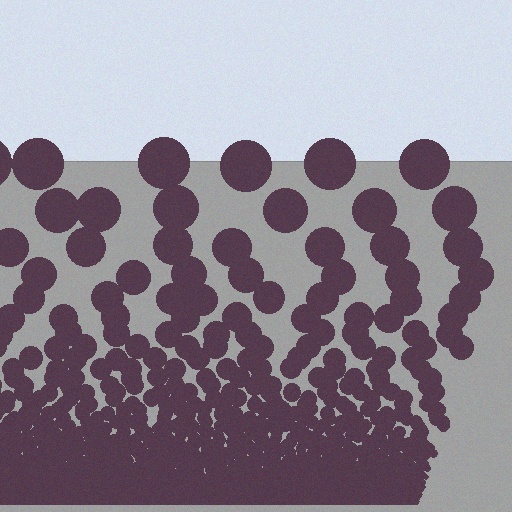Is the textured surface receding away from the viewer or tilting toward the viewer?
The surface appears to tilt toward the viewer. Texture elements get larger and sparser toward the top.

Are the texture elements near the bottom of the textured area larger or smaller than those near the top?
Smaller. The gradient is inverted — elements near the bottom are smaller and denser.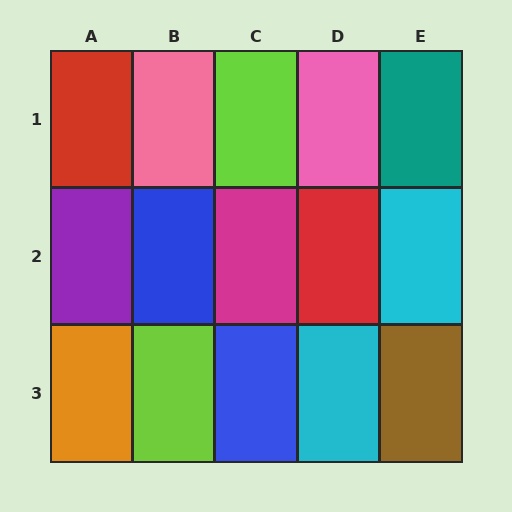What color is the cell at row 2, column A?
Purple.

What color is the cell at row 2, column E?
Cyan.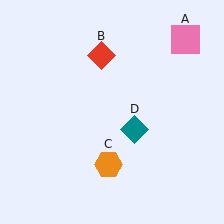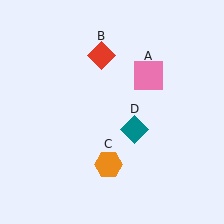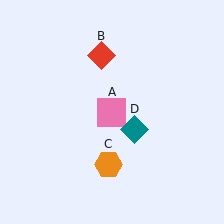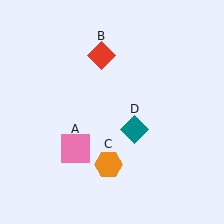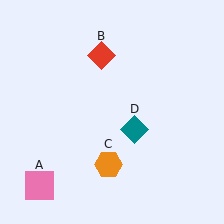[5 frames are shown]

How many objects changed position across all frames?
1 object changed position: pink square (object A).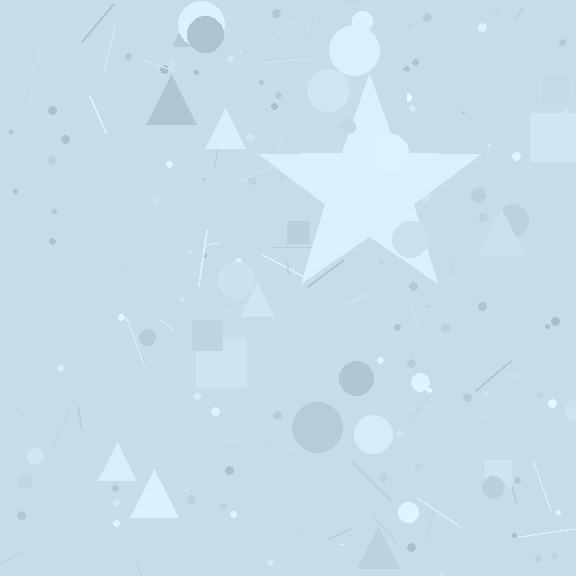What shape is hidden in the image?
A star is hidden in the image.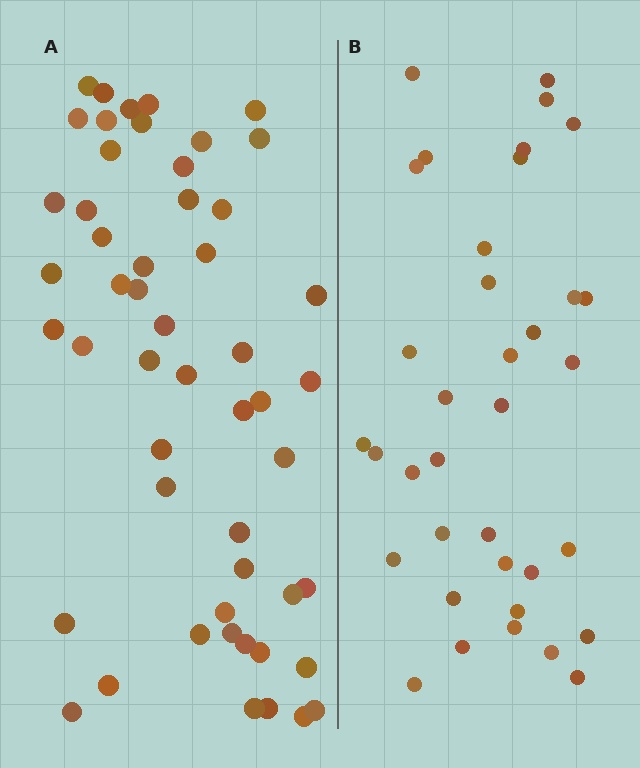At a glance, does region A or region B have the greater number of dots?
Region A (the left region) has more dots.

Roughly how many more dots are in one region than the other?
Region A has approximately 15 more dots than region B.